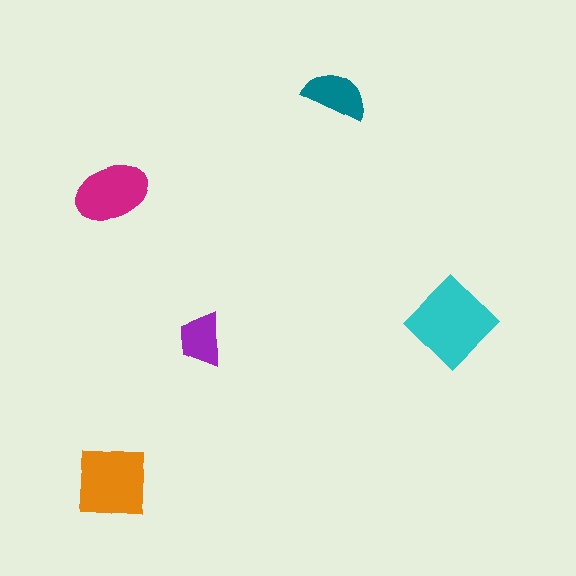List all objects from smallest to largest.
The purple trapezoid, the teal semicircle, the magenta ellipse, the orange square, the cyan diamond.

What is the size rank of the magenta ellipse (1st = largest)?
3rd.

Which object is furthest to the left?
The orange square is leftmost.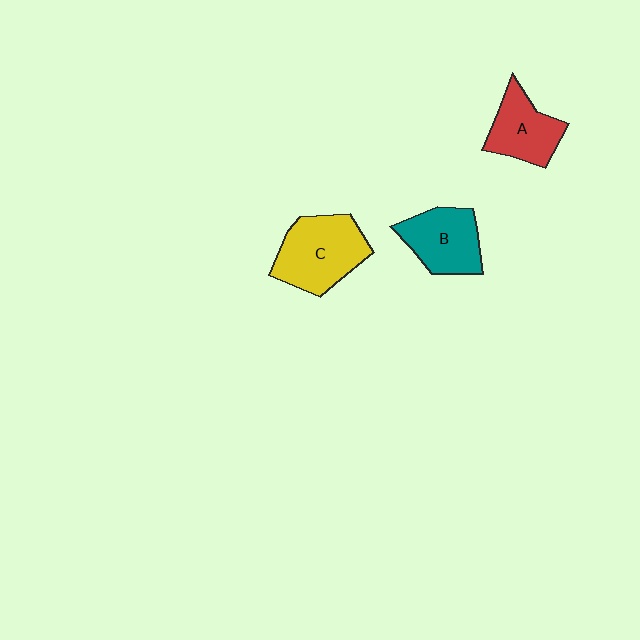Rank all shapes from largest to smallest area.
From largest to smallest: C (yellow), B (teal), A (red).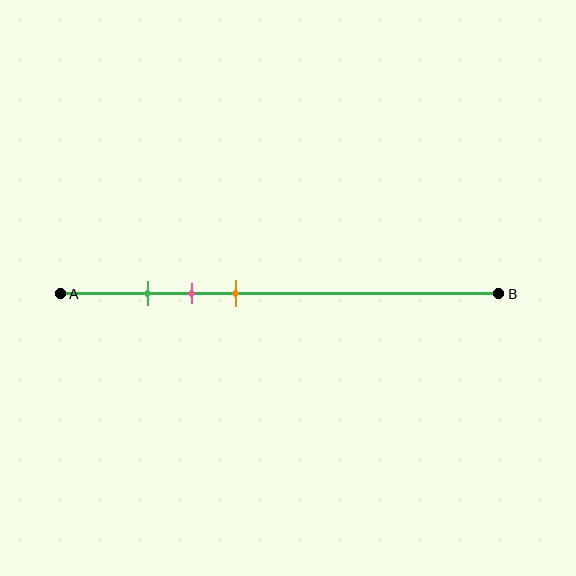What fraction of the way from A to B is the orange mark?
The orange mark is approximately 40% (0.4) of the way from A to B.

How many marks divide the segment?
There are 3 marks dividing the segment.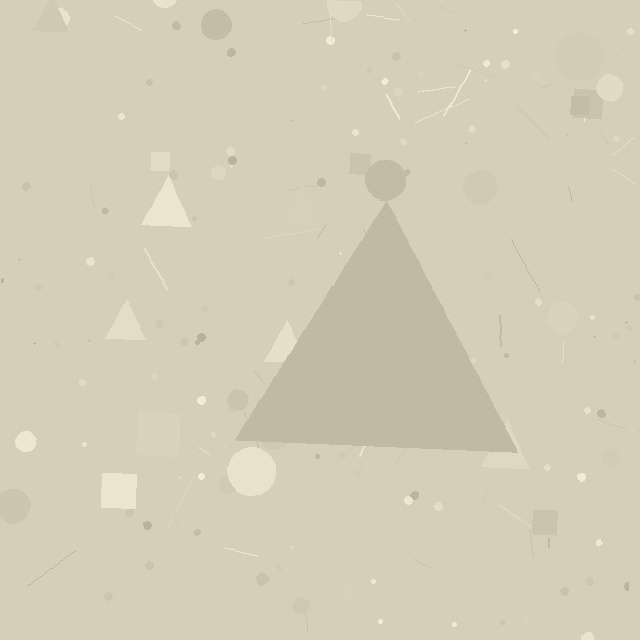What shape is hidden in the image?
A triangle is hidden in the image.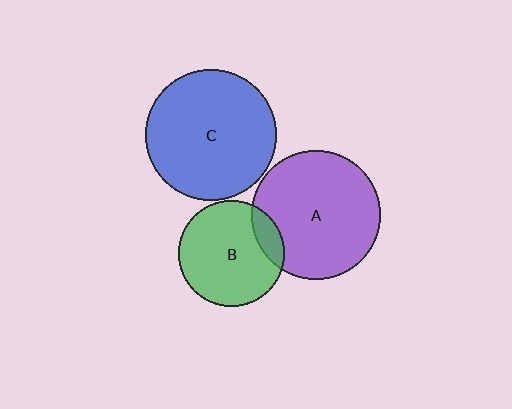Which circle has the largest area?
Circle C (blue).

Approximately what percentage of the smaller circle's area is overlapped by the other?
Approximately 15%.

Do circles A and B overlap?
Yes.